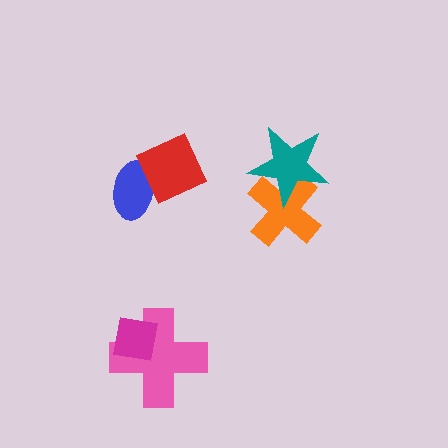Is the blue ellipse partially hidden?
Yes, it is partially covered by another shape.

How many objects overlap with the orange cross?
1 object overlaps with the orange cross.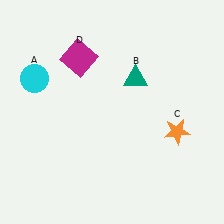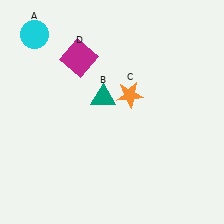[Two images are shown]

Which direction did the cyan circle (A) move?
The cyan circle (A) moved up.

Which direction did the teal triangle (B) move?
The teal triangle (B) moved left.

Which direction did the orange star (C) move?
The orange star (C) moved left.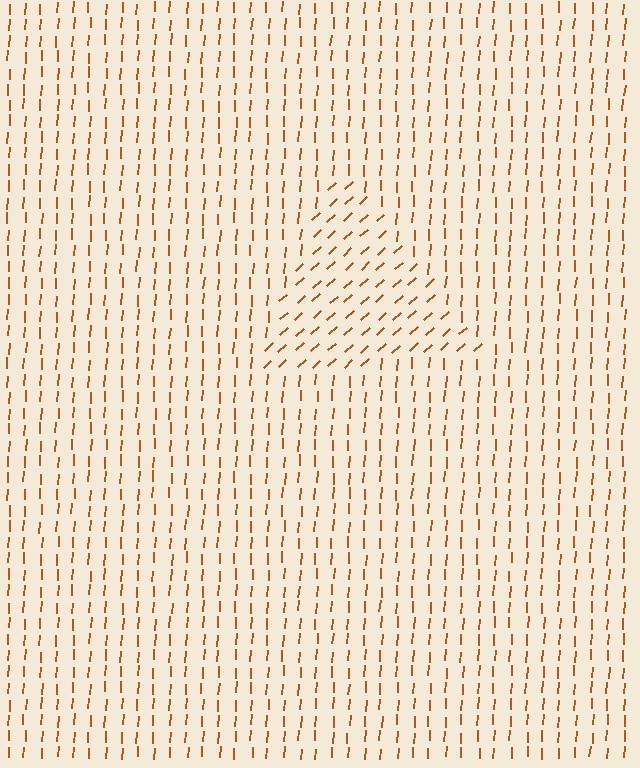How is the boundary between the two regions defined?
The boundary is defined purely by a change in line orientation (approximately 45 degrees difference). All lines are the same color and thickness.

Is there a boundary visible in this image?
Yes, there is a texture boundary formed by a change in line orientation.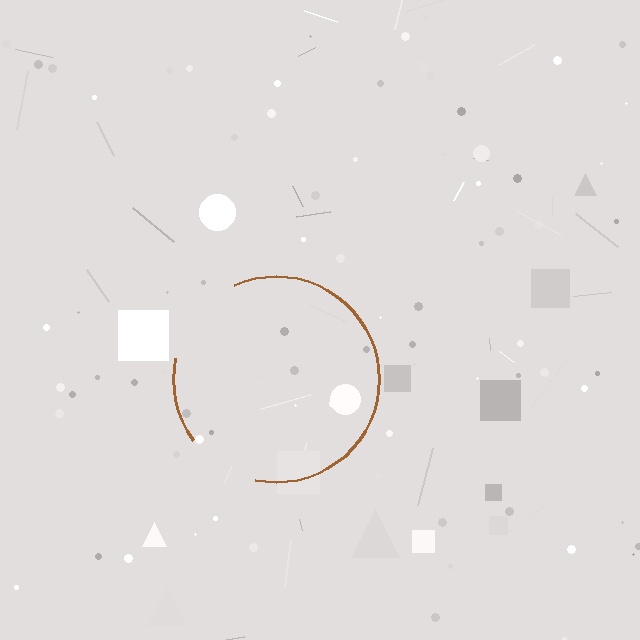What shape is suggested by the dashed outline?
The dashed outline suggests a circle.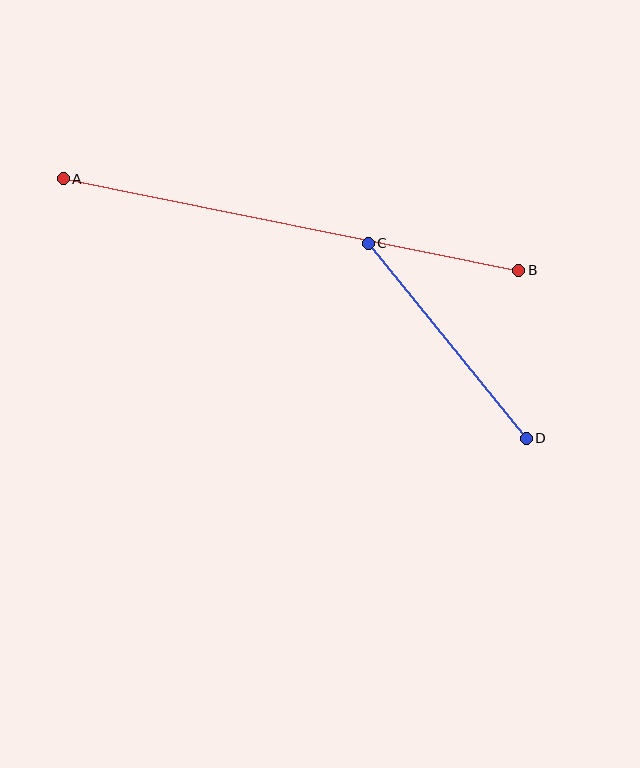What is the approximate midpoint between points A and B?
The midpoint is at approximately (291, 225) pixels.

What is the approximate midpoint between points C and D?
The midpoint is at approximately (447, 341) pixels.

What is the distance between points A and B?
The distance is approximately 465 pixels.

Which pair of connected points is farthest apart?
Points A and B are farthest apart.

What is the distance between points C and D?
The distance is approximately 250 pixels.